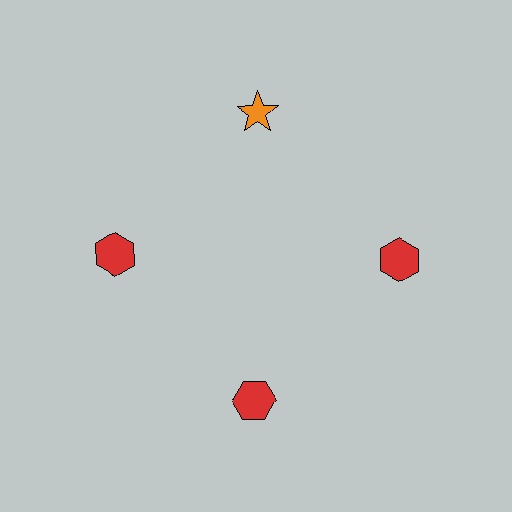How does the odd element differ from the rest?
It differs in both color (orange instead of red) and shape (star instead of hexagon).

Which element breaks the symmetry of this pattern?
The orange star at roughly the 12 o'clock position breaks the symmetry. All other shapes are red hexagons.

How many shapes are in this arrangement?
There are 4 shapes arranged in a ring pattern.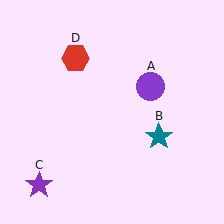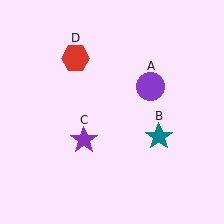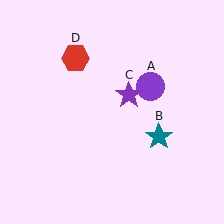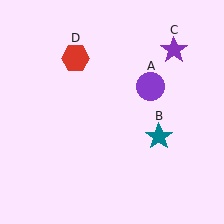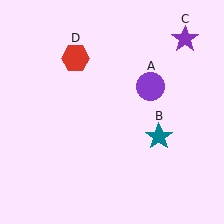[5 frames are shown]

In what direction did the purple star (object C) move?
The purple star (object C) moved up and to the right.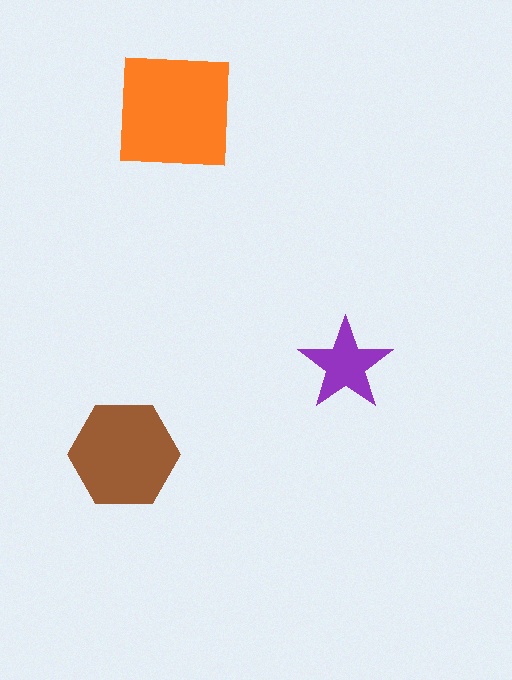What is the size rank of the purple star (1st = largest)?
3rd.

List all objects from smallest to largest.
The purple star, the brown hexagon, the orange square.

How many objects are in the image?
There are 3 objects in the image.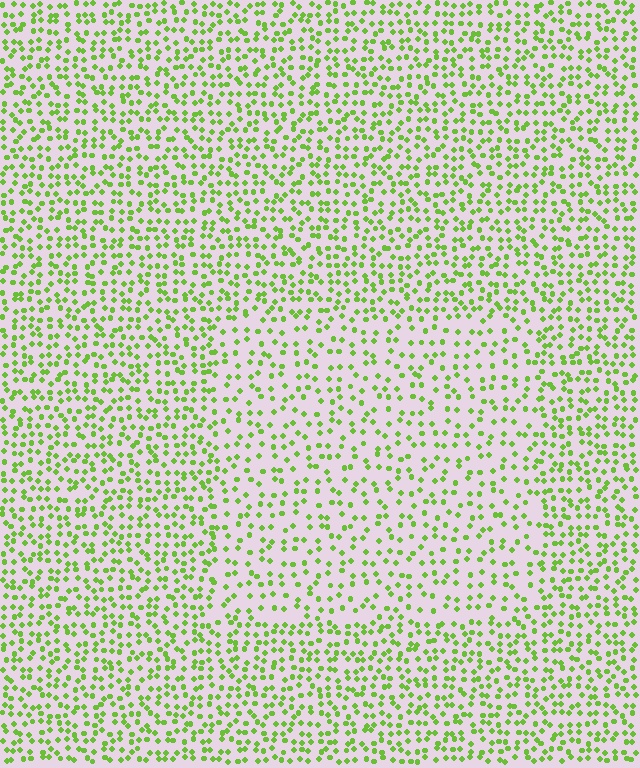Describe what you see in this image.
The image contains small lime elements arranged at two different densities. A rectangle-shaped region is visible where the elements are less densely packed than the surrounding area.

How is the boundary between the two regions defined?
The boundary is defined by a change in element density (approximately 1.7x ratio). All elements are the same color, size, and shape.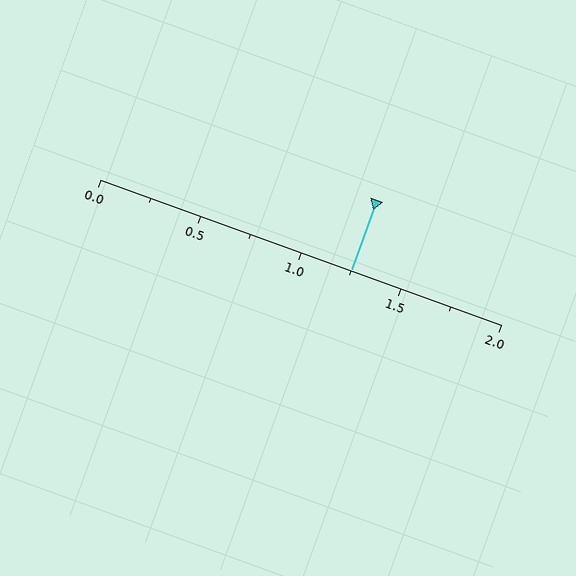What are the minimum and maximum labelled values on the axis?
The axis runs from 0.0 to 2.0.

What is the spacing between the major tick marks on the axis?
The major ticks are spaced 0.5 apart.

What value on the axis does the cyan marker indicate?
The marker indicates approximately 1.25.